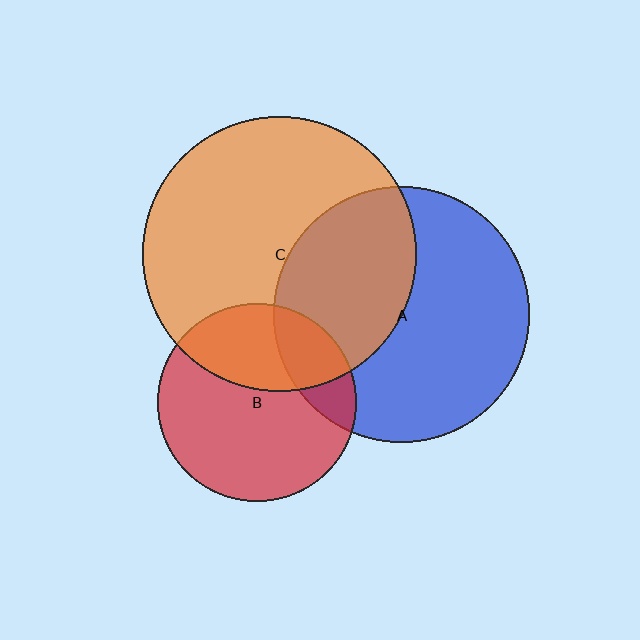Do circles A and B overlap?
Yes.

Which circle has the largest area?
Circle C (orange).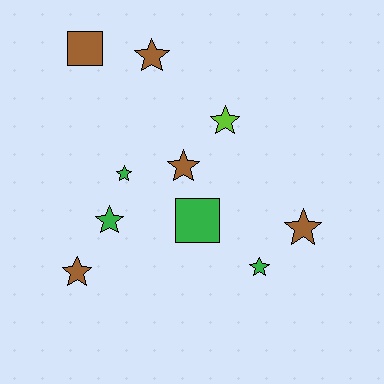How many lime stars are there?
There is 1 lime star.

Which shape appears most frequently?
Star, with 8 objects.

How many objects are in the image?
There are 10 objects.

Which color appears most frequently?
Brown, with 5 objects.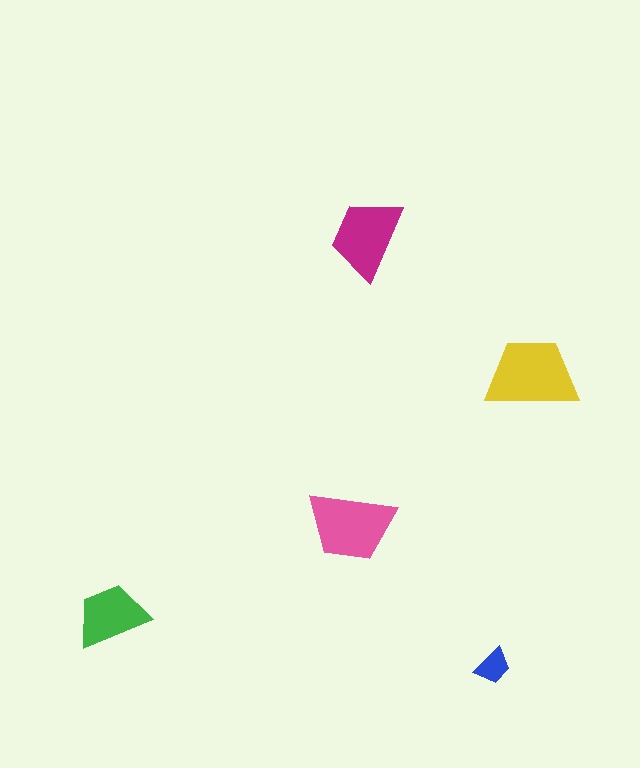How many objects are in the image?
There are 5 objects in the image.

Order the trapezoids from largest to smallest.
the yellow one, the pink one, the magenta one, the green one, the blue one.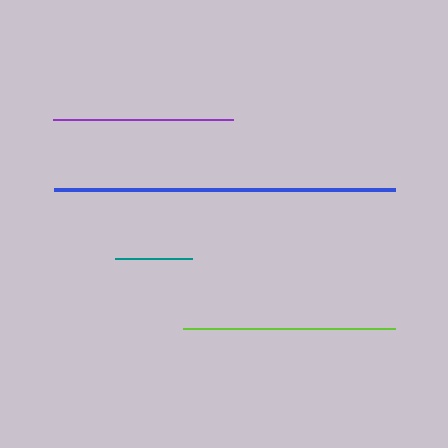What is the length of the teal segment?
The teal segment is approximately 77 pixels long.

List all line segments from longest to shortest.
From longest to shortest: blue, lime, purple, teal.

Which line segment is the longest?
The blue line is the longest at approximately 341 pixels.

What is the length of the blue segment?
The blue segment is approximately 341 pixels long.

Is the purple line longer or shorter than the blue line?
The blue line is longer than the purple line.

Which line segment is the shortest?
The teal line is the shortest at approximately 77 pixels.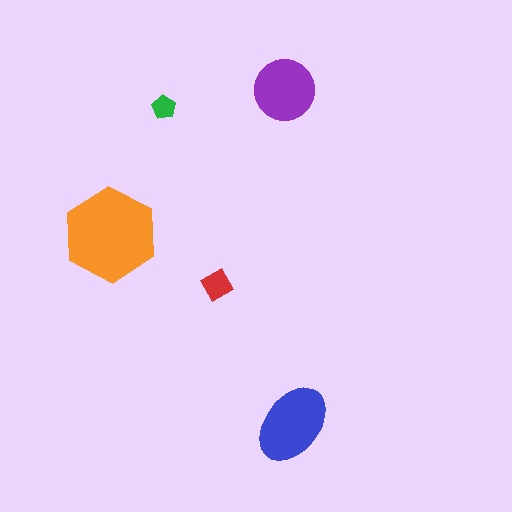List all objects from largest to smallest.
The orange hexagon, the blue ellipse, the purple circle, the red diamond, the green pentagon.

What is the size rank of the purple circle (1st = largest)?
3rd.